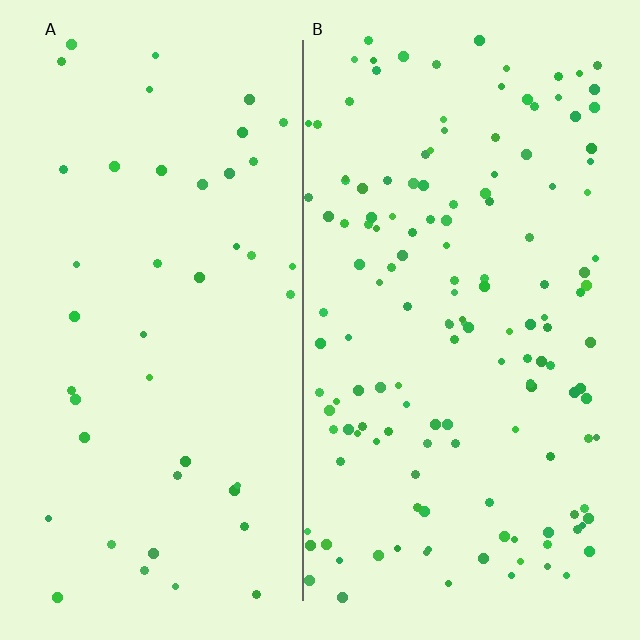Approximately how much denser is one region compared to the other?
Approximately 3.3× — region B over region A.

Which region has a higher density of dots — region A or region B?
B (the right).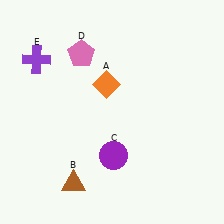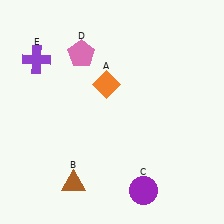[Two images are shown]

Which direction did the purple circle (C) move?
The purple circle (C) moved down.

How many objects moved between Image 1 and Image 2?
1 object moved between the two images.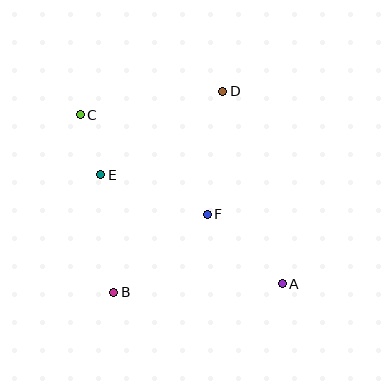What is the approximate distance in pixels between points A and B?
The distance between A and B is approximately 168 pixels.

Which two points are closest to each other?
Points C and E are closest to each other.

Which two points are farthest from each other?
Points A and C are farthest from each other.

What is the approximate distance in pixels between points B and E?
The distance between B and E is approximately 118 pixels.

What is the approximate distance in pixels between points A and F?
The distance between A and F is approximately 102 pixels.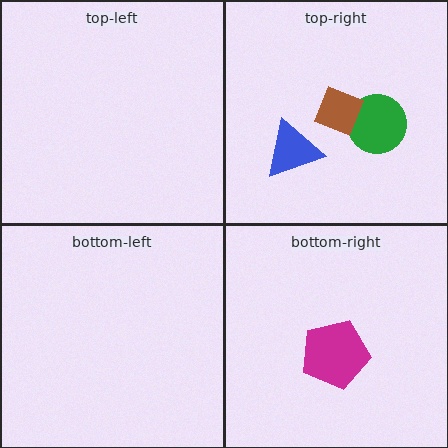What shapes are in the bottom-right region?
The magenta pentagon.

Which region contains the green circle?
The top-right region.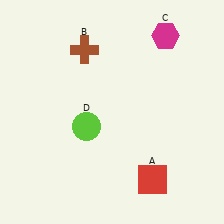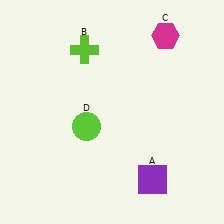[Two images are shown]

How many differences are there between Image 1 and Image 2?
There are 2 differences between the two images.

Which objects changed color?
A changed from red to purple. B changed from brown to lime.